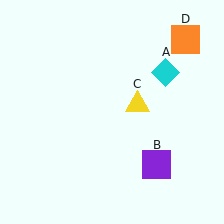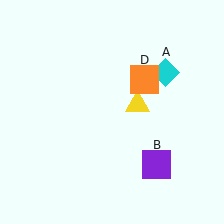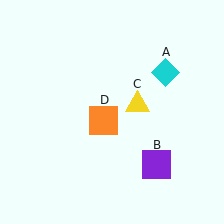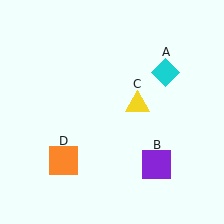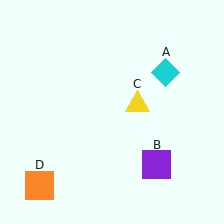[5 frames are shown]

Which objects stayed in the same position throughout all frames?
Cyan diamond (object A) and purple square (object B) and yellow triangle (object C) remained stationary.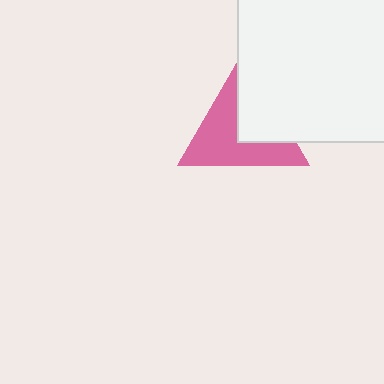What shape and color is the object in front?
The object in front is a white square.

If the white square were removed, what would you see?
You would see the complete pink triangle.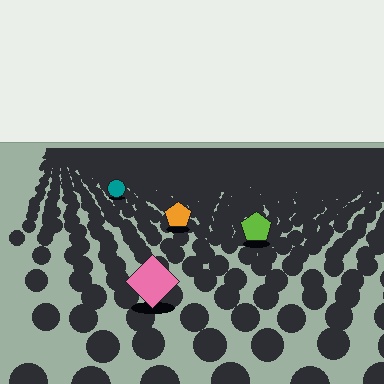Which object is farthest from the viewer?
The teal circle is farthest from the viewer. It appears smaller and the ground texture around it is denser.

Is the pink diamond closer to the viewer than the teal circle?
Yes. The pink diamond is closer — you can tell from the texture gradient: the ground texture is coarser near it.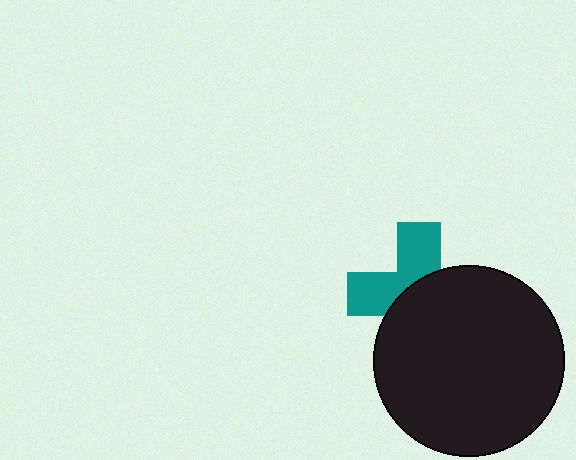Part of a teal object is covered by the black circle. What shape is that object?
It is a cross.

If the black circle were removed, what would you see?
You would see the complete teal cross.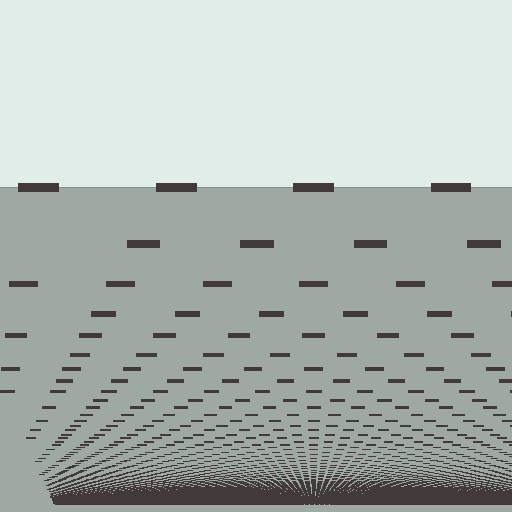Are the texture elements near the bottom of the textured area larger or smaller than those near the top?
Smaller. The gradient is inverted — elements near the bottom are smaller and denser.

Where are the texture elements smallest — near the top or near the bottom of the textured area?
Near the bottom.